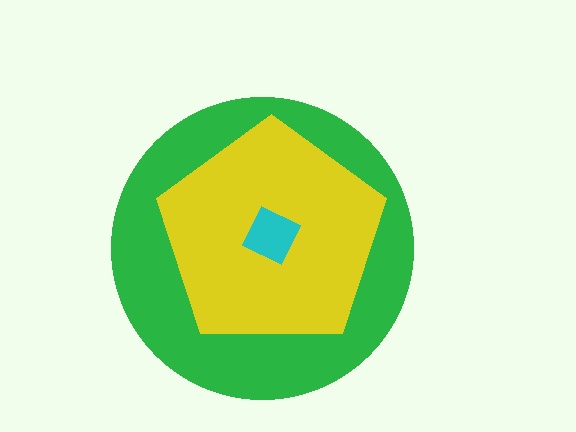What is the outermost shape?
The green circle.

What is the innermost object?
The cyan diamond.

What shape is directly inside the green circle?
The yellow pentagon.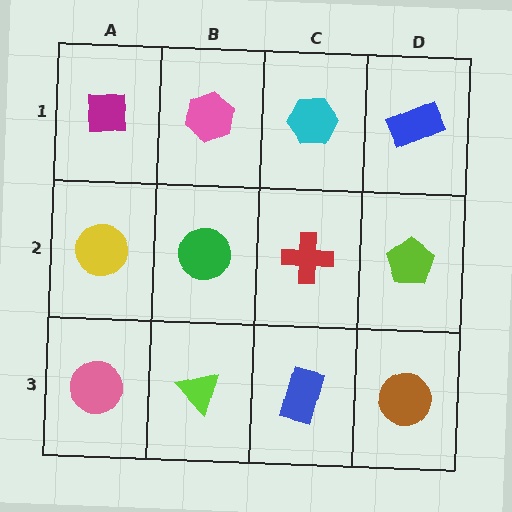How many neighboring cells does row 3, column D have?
2.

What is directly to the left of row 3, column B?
A pink circle.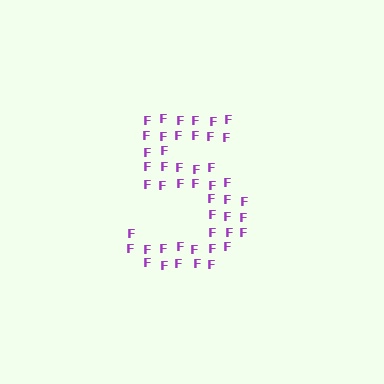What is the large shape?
The large shape is the digit 5.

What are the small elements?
The small elements are letter F's.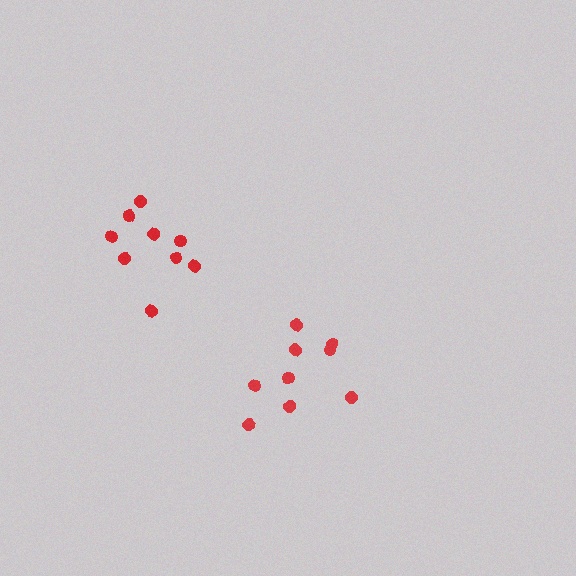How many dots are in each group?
Group 1: 9 dots, Group 2: 9 dots (18 total).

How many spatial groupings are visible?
There are 2 spatial groupings.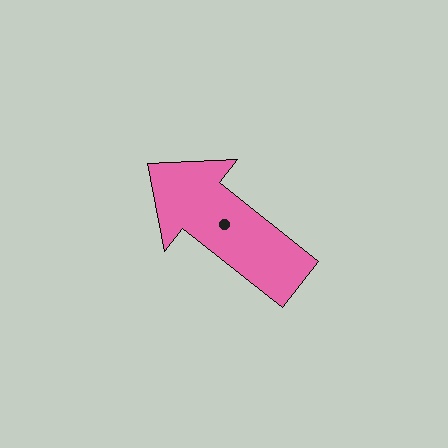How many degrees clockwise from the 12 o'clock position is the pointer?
Approximately 309 degrees.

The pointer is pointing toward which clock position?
Roughly 10 o'clock.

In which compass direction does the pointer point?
Northwest.